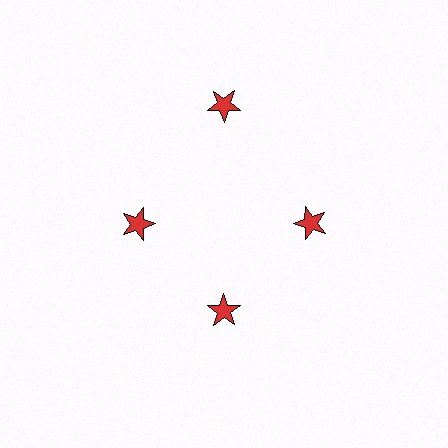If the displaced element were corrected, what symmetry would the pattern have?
It would have 4-fold rotational symmetry — the pattern would map onto itself every 90 degrees.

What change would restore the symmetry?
The symmetry would be restored by moving it inward, back onto the ring so that all 4 stars sit at equal angles and equal distance from the center.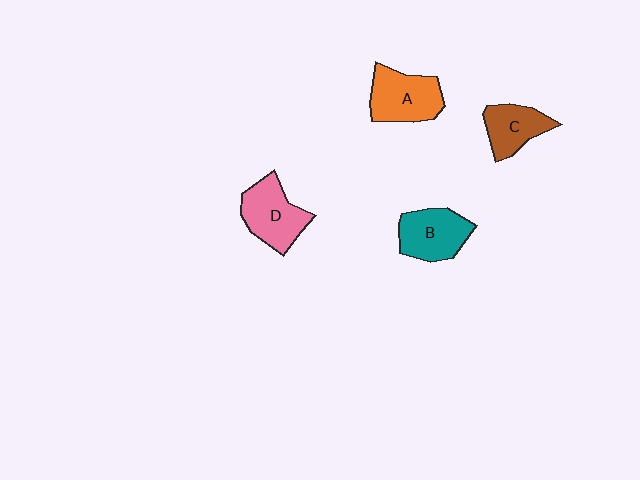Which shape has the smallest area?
Shape C (brown).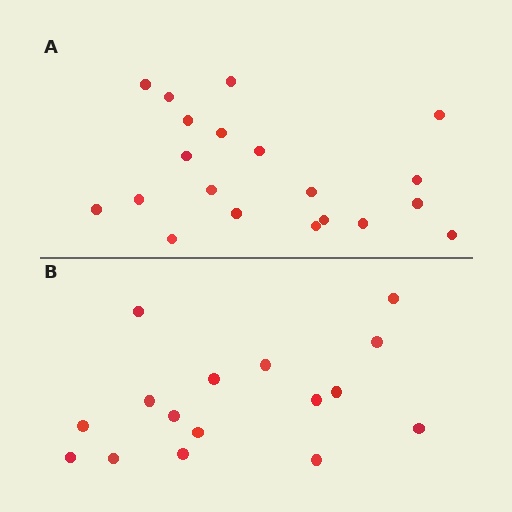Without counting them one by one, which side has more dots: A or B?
Region A (the top region) has more dots.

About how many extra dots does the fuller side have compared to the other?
Region A has about 4 more dots than region B.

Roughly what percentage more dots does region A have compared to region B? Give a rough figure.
About 25% more.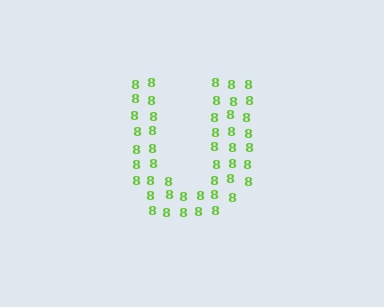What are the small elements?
The small elements are digit 8's.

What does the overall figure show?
The overall figure shows the letter U.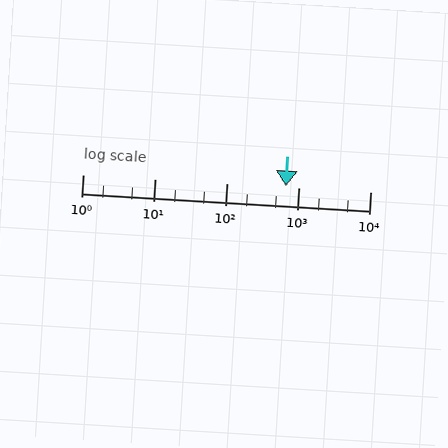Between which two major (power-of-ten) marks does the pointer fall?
The pointer is between 100 and 1000.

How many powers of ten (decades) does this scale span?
The scale spans 4 decades, from 1 to 10000.